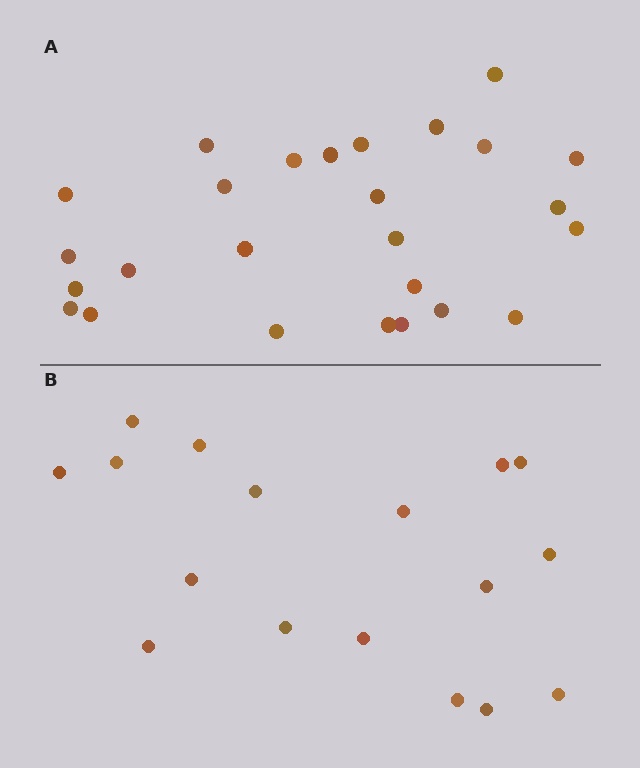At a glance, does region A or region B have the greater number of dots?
Region A (the top region) has more dots.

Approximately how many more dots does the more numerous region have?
Region A has roughly 8 or so more dots than region B.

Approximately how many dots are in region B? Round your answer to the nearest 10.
About 20 dots. (The exact count is 17, which rounds to 20.)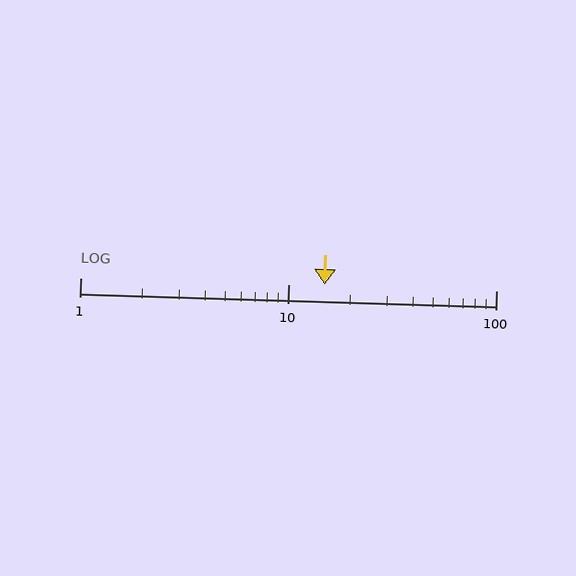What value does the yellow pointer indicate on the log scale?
The pointer indicates approximately 15.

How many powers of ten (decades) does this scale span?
The scale spans 2 decades, from 1 to 100.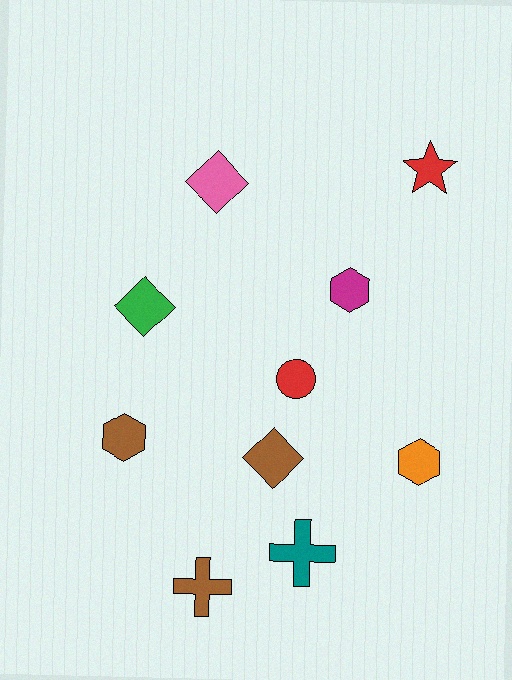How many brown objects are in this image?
There are 3 brown objects.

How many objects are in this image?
There are 10 objects.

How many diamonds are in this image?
There are 3 diamonds.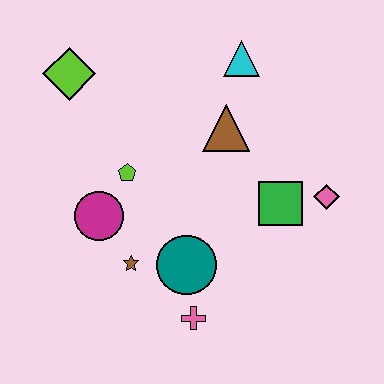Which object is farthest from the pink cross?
The lime diamond is farthest from the pink cross.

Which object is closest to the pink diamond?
The green square is closest to the pink diamond.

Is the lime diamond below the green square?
No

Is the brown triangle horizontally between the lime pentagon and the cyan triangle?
Yes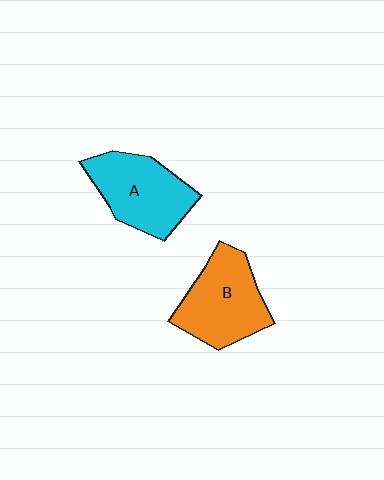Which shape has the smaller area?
Shape A (cyan).